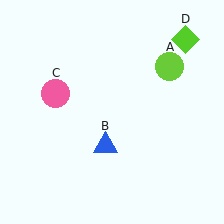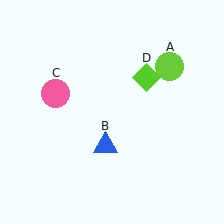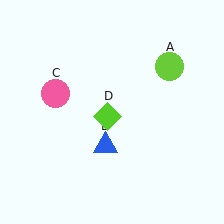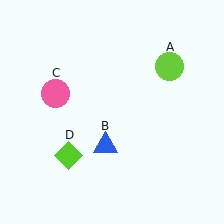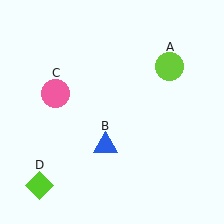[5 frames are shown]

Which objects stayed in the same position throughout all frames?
Lime circle (object A) and blue triangle (object B) and pink circle (object C) remained stationary.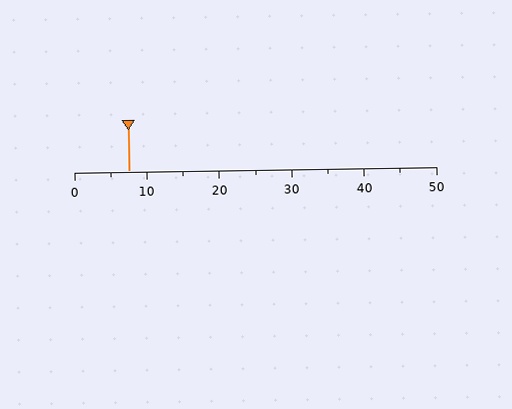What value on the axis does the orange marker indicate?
The marker indicates approximately 7.5.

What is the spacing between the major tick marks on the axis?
The major ticks are spaced 10 apart.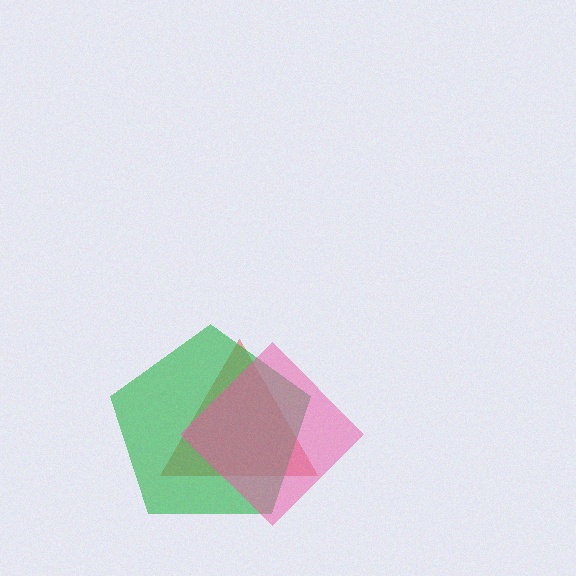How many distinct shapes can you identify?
There are 3 distinct shapes: a red triangle, a green pentagon, a pink diamond.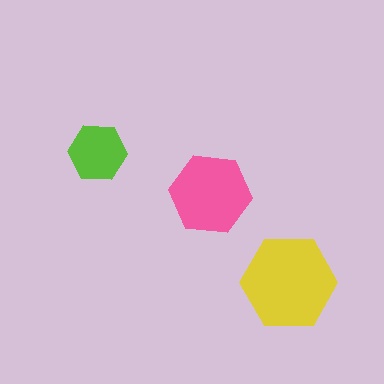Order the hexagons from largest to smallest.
the yellow one, the pink one, the lime one.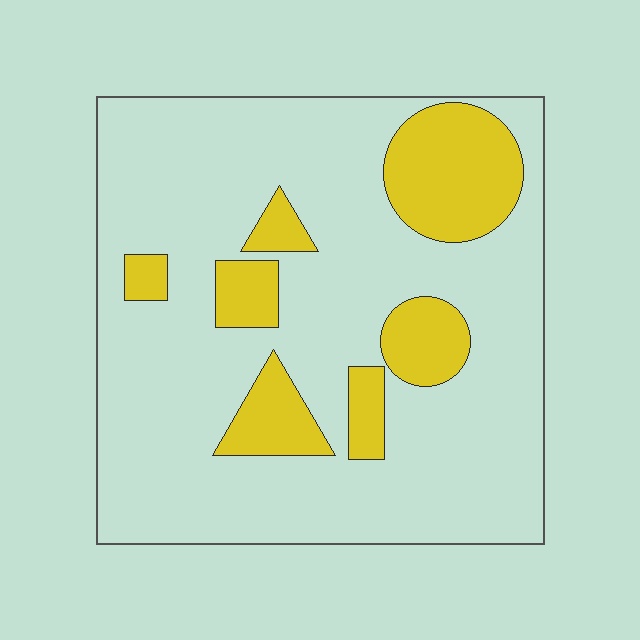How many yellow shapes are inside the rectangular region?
7.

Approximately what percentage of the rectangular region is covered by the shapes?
Approximately 20%.